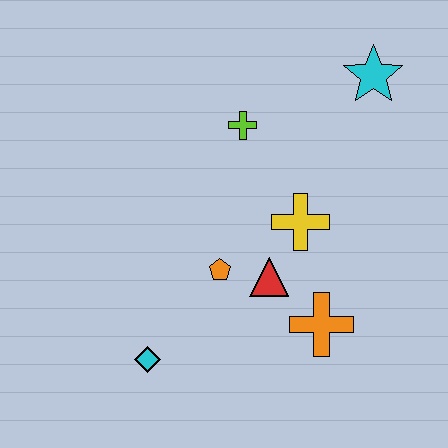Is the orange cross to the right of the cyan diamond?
Yes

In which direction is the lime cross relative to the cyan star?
The lime cross is to the left of the cyan star.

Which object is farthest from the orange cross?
The cyan star is farthest from the orange cross.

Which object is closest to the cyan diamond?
The orange pentagon is closest to the cyan diamond.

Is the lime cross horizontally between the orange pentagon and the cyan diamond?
No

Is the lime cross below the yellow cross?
No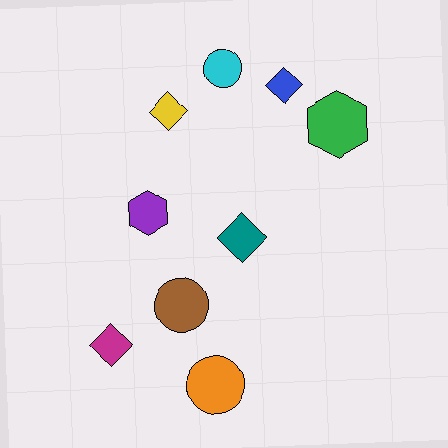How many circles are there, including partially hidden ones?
There are 3 circles.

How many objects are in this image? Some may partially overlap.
There are 9 objects.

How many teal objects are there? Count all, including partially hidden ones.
There is 1 teal object.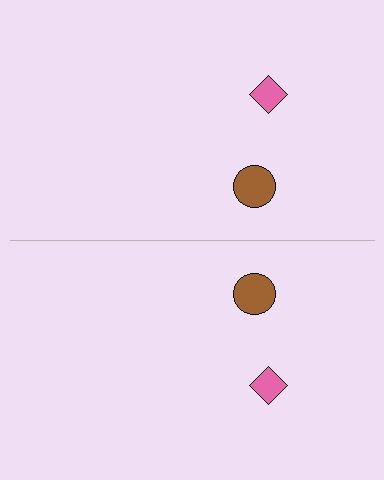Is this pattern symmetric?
Yes, this pattern has bilateral (reflection) symmetry.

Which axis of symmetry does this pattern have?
The pattern has a horizontal axis of symmetry running through the center of the image.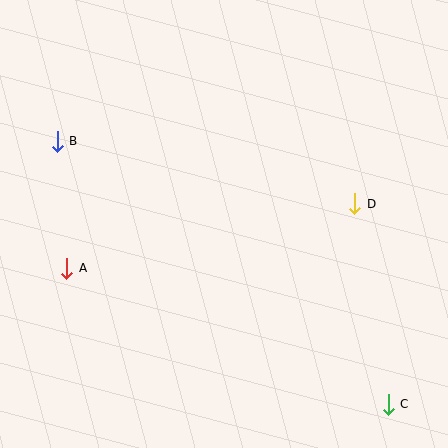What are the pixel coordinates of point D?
Point D is at (355, 204).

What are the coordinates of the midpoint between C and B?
The midpoint between C and B is at (223, 273).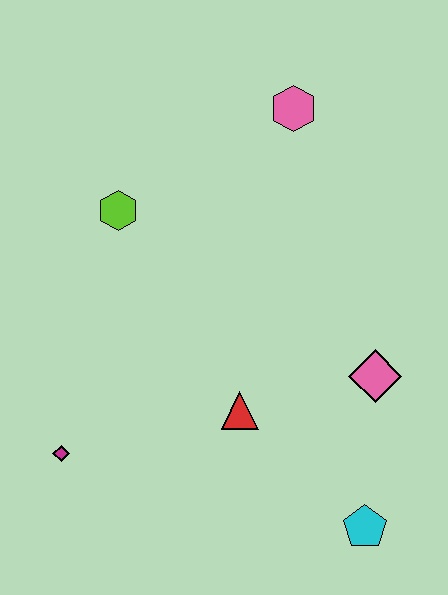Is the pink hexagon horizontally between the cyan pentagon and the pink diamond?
No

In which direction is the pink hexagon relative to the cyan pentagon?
The pink hexagon is above the cyan pentagon.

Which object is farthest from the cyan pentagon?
The pink hexagon is farthest from the cyan pentagon.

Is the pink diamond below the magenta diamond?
No